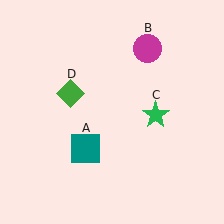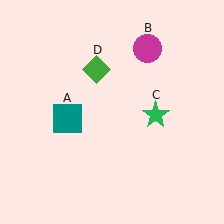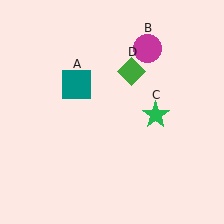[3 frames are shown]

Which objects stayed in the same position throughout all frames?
Magenta circle (object B) and green star (object C) remained stationary.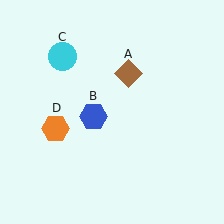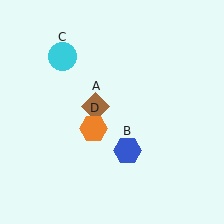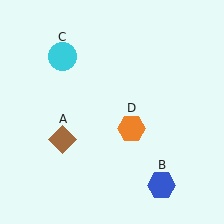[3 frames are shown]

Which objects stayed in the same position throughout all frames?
Cyan circle (object C) remained stationary.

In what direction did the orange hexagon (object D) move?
The orange hexagon (object D) moved right.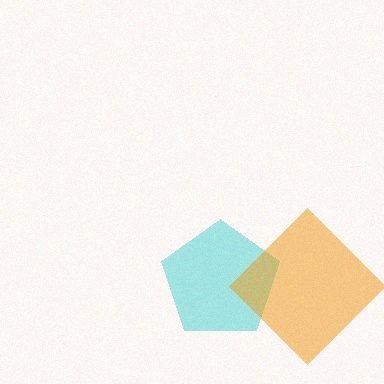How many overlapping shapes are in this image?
There are 2 overlapping shapes in the image.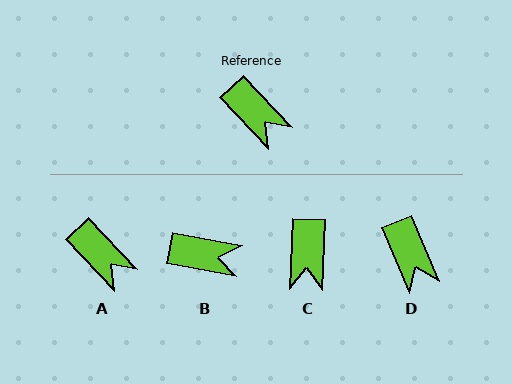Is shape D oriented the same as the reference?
No, it is off by about 21 degrees.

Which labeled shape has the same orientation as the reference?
A.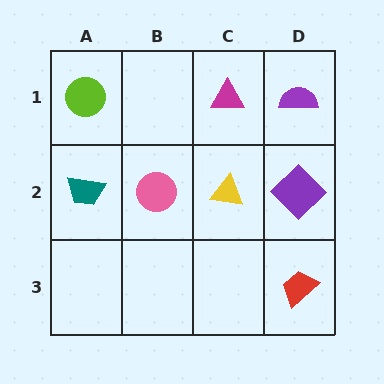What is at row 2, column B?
A pink circle.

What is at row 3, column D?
A red trapezoid.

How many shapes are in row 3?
1 shape.